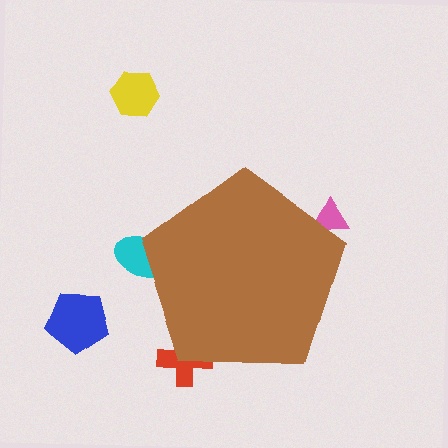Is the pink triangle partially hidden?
Yes, the pink triangle is partially hidden behind the brown pentagon.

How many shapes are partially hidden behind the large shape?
3 shapes are partially hidden.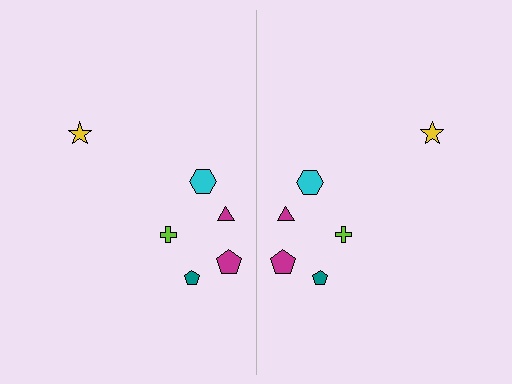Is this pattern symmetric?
Yes, this pattern has bilateral (reflection) symmetry.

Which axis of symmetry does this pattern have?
The pattern has a vertical axis of symmetry running through the center of the image.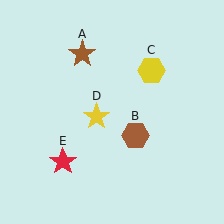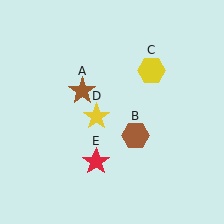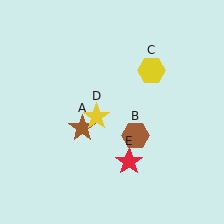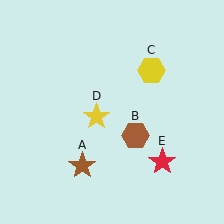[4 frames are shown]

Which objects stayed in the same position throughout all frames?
Brown hexagon (object B) and yellow hexagon (object C) and yellow star (object D) remained stationary.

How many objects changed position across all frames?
2 objects changed position: brown star (object A), red star (object E).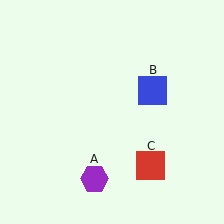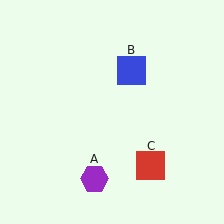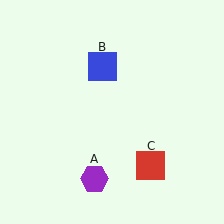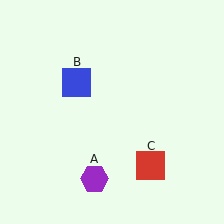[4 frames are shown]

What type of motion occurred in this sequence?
The blue square (object B) rotated counterclockwise around the center of the scene.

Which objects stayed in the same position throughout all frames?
Purple hexagon (object A) and red square (object C) remained stationary.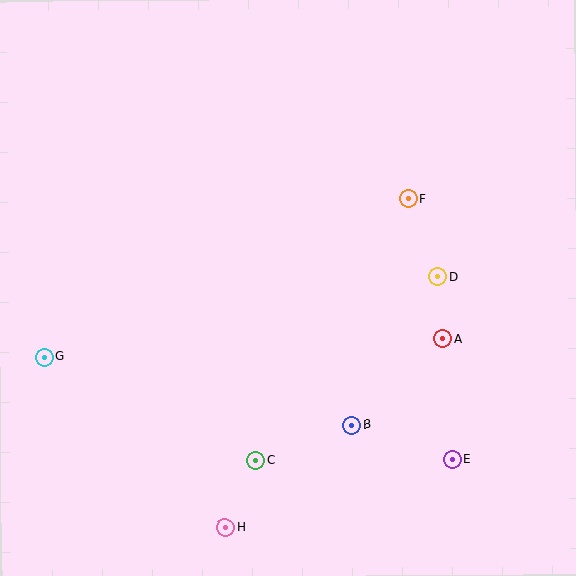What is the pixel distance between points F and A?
The distance between F and A is 144 pixels.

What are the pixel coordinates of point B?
Point B is at (352, 425).